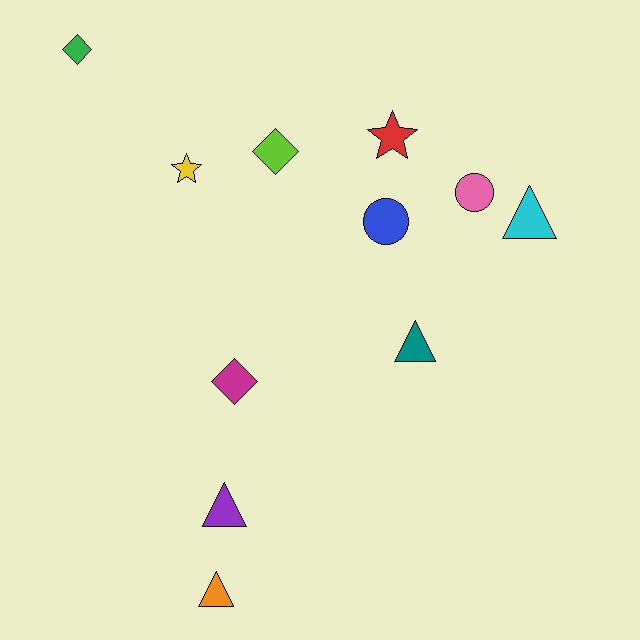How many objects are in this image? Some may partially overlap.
There are 11 objects.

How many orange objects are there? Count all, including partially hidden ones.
There is 1 orange object.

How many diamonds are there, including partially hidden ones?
There are 3 diamonds.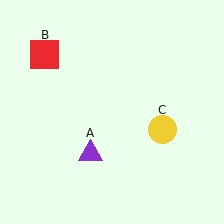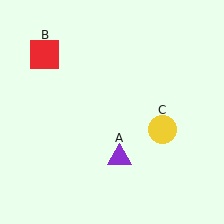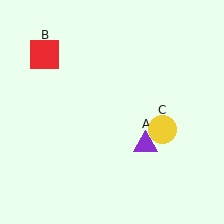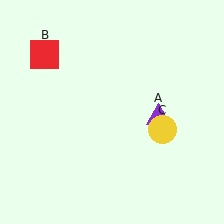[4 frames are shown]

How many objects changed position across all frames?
1 object changed position: purple triangle (object A).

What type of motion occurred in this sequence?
The purple triangle (object A) rotated counterclockwise around the center of the scene.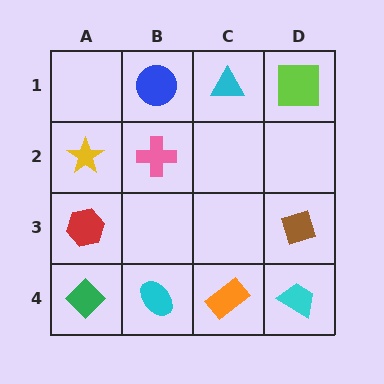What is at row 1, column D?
A lime square.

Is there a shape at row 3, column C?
No, that cell is empty.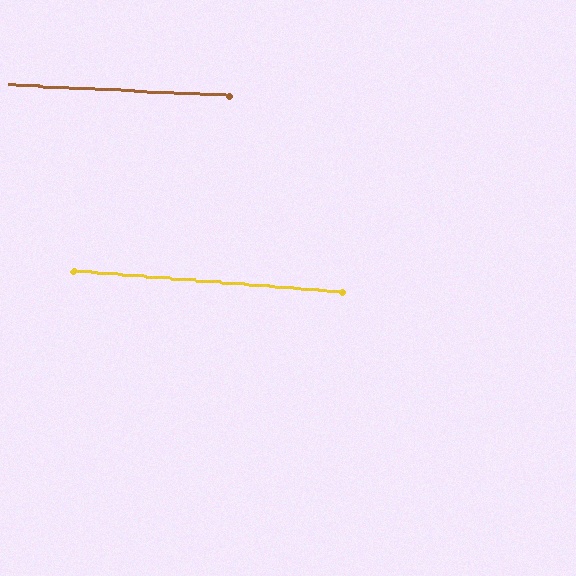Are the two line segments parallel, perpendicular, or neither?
Parallel — their directions differ by only 1.7°.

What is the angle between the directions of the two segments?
Approximately 2 degrees.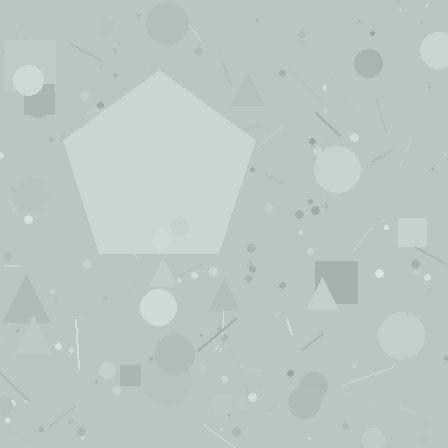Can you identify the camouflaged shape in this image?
The camouflaged shape is a pentagon.